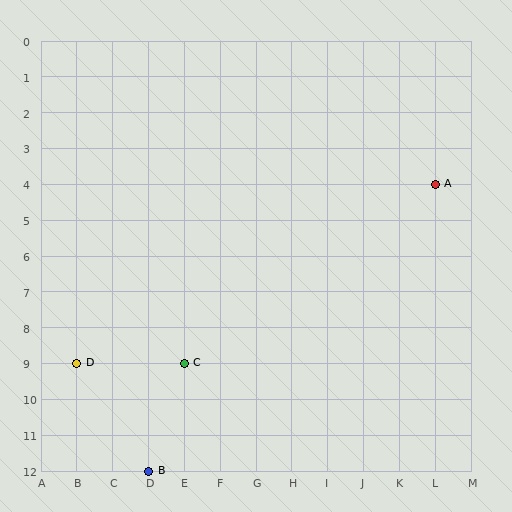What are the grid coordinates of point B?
Point B is at grid coordinates (D, 12).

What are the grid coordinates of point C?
Point C is at grid coordinates (E, 9).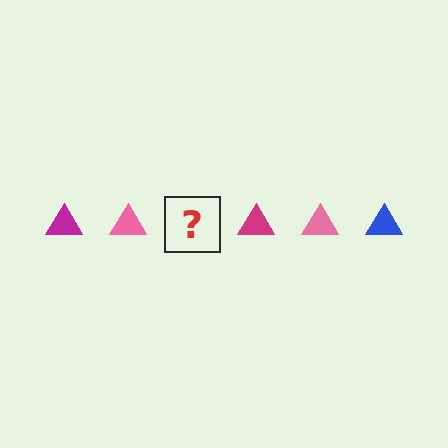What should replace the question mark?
The question mark should be replaced with a blue triangle.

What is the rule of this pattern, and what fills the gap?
The rule is that the pattern cycles through magenta, pink, blue triangles. The gap should be filled with a blue triangle.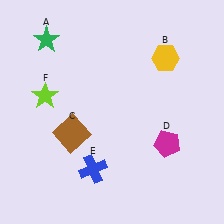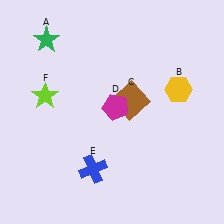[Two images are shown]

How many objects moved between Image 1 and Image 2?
3 objects moved between the two images.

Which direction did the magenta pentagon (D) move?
The magenta pentagon (D) moved left.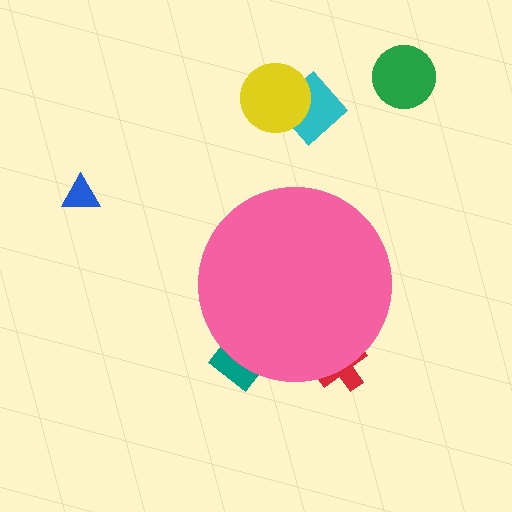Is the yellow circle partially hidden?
No, the yellow circle is fully visible.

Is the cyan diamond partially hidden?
No, the cyan diamond is fully visible.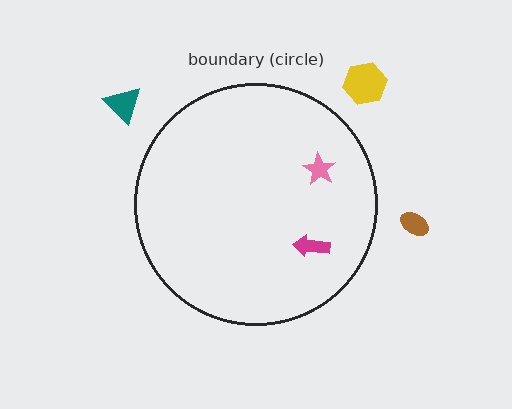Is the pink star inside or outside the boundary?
Inside.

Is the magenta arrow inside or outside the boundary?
Inside.